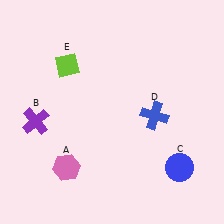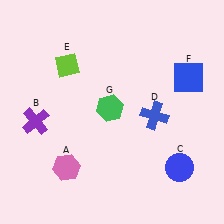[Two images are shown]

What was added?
A blue square (F), a green hexagon (G) were added in Image 2.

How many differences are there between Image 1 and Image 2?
There are 2 differences between the two images.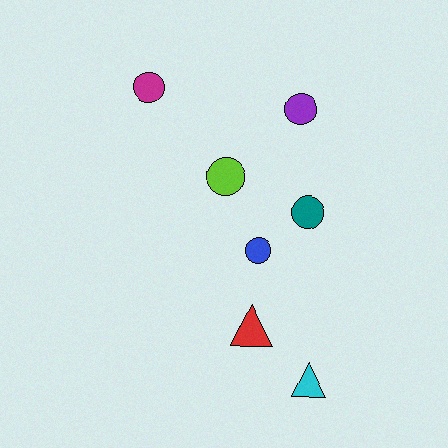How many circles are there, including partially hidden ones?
There are 5 circles.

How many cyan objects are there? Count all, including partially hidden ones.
There is 1 cyan object.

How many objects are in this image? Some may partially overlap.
There are 7 objects.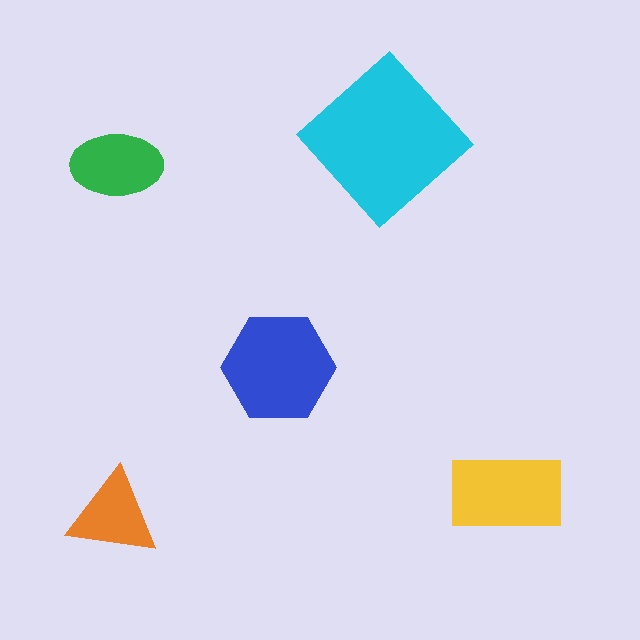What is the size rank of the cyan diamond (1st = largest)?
1st.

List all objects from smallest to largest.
The orange triangle, the green ellipse, the yellow rectangle, the blue hexagon, the cyan diamond.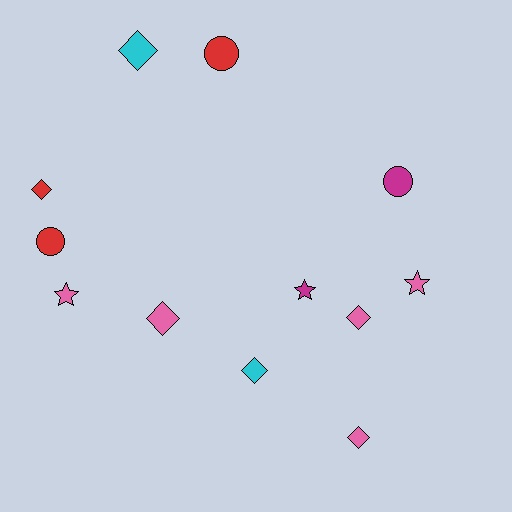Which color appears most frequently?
Pink, with 5 objects.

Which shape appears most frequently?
Diamond, with 6 objects.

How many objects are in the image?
There are 12 objects.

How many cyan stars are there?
There are no cyan stars.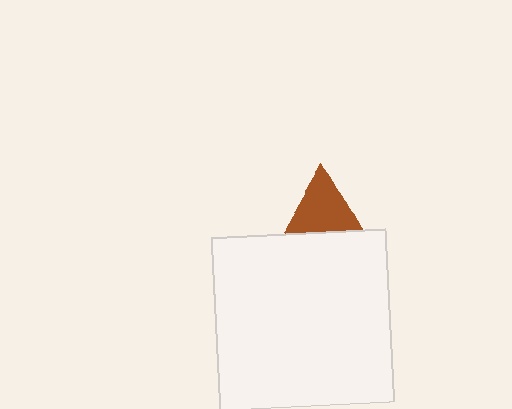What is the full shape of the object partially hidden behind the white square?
The partially hidden object is a brown triangle.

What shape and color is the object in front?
The object in front is a white square.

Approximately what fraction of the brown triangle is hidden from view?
Roughly 45% of the brown triangle is hidden behind the white square.